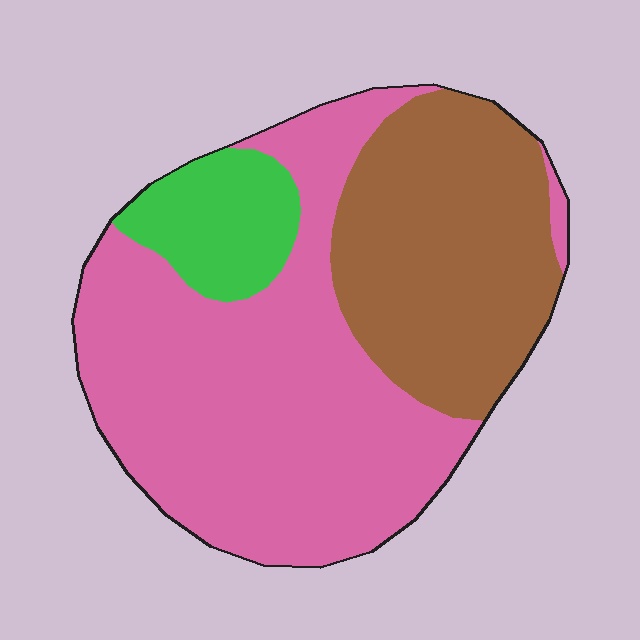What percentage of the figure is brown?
Brown takes up between a sixth and a third of the figure.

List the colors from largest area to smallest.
From largest to smallest: pink, brown, green.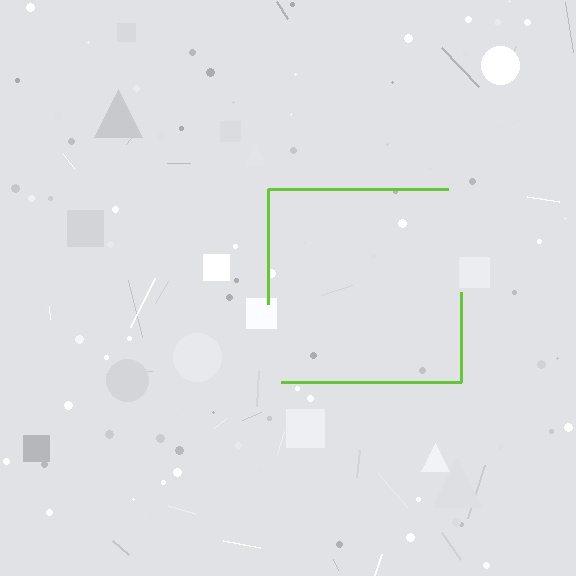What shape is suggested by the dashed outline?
The dashed outline suggests a square.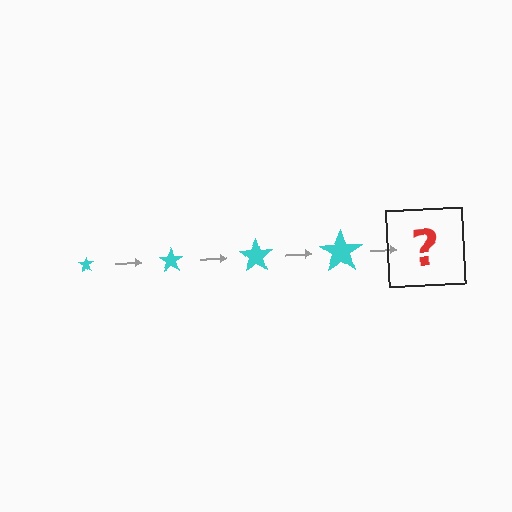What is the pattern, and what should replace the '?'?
The pattern is that the star gets progressively larger each step. The '?' should be a cyan star, larger than the previous one.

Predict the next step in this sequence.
The next step is a cyan star, larger than the previous one.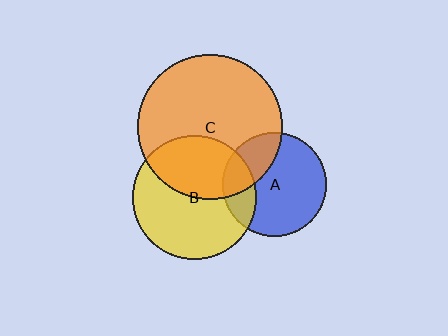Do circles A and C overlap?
Yes.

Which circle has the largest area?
Circle C (orange).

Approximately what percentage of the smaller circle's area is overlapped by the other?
Approximately 25%.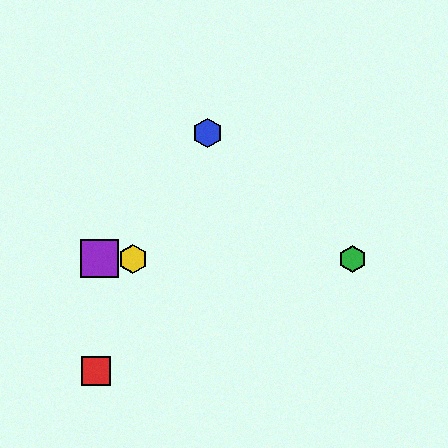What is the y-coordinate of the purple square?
The purple square is at y≈259.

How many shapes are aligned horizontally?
3 shapes (the green hexagon, the yellow hexagon, the purple square) are aligned horizontally.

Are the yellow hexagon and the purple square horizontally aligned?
Yes, both are at y≈259.